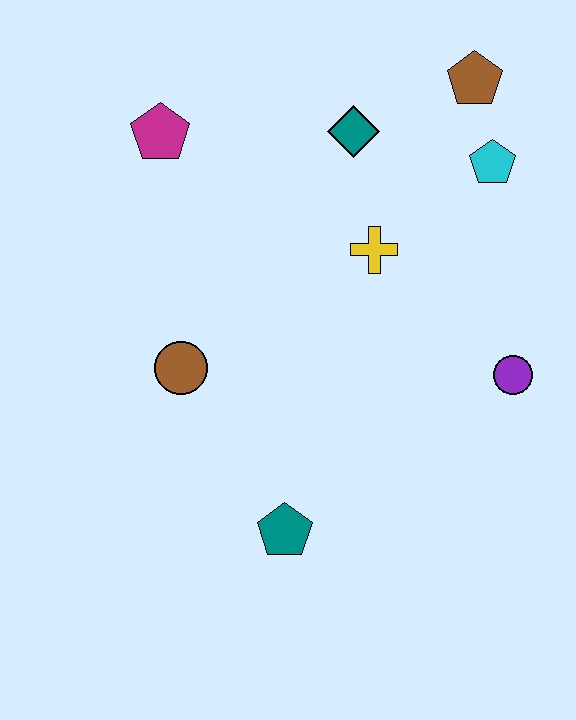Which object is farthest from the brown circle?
The brown pentagon is farthest from the brown circle.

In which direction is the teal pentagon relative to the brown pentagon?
The teal pentagon is below the brown pentagon.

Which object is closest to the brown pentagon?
The cyan pentagon is closest to the brown pentagon.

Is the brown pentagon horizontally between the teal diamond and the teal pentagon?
No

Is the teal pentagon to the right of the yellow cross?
No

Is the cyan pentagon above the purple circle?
Yes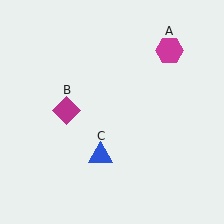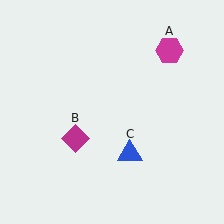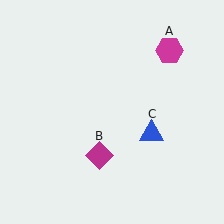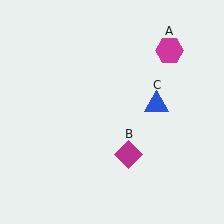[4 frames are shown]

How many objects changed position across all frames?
2 objects changed position: magenta diamond (object B), blue triangle (object C).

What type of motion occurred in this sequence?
The magenta diamond (object B), blue triangle (object C) rotated counterclockwise around the center of the scene.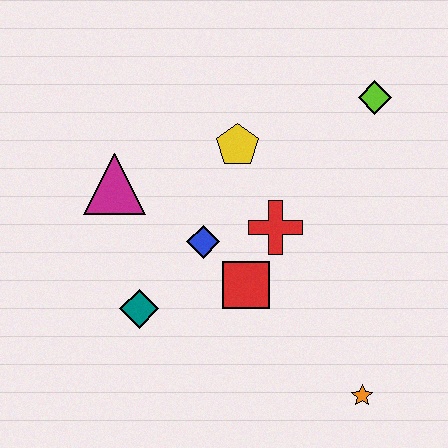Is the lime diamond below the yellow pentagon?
No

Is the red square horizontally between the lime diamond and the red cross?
No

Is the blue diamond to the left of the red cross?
Yes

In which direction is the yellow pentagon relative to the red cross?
The yellow pentagon is above the red cross.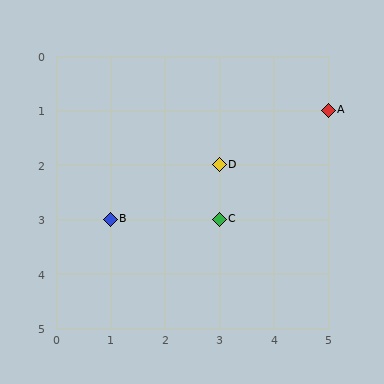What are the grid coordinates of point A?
Point A is at grid coordinates (5, 1).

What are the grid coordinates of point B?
Point B is at grid coordinates (1, 3).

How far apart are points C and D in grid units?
Points C and D are 1 row apart.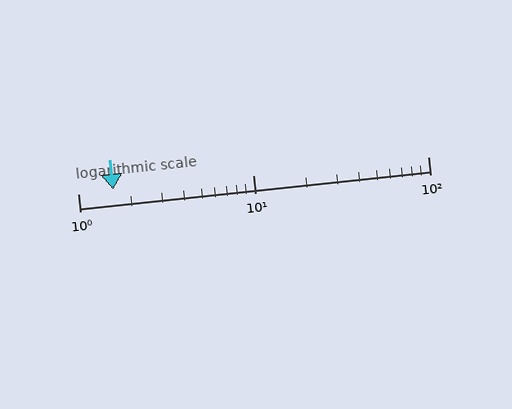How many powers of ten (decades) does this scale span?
The scale spans 2 decades, from 1 to 100.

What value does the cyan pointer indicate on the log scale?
The pointer indicates approximately 1.6.